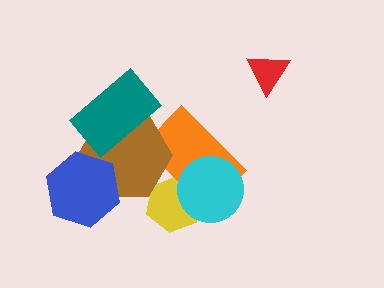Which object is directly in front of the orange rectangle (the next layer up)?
The cyan circle is directly in front of the orange rectangle.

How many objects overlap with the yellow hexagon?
2 objects overlap with the yellow hexagon.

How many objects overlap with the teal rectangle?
1 object overlaps with the teal rectangle.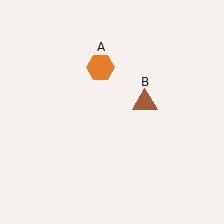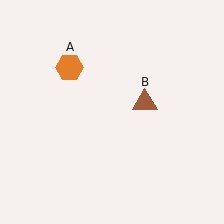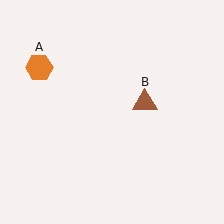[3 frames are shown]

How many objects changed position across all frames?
1 object changed position: orange hexagon (object A).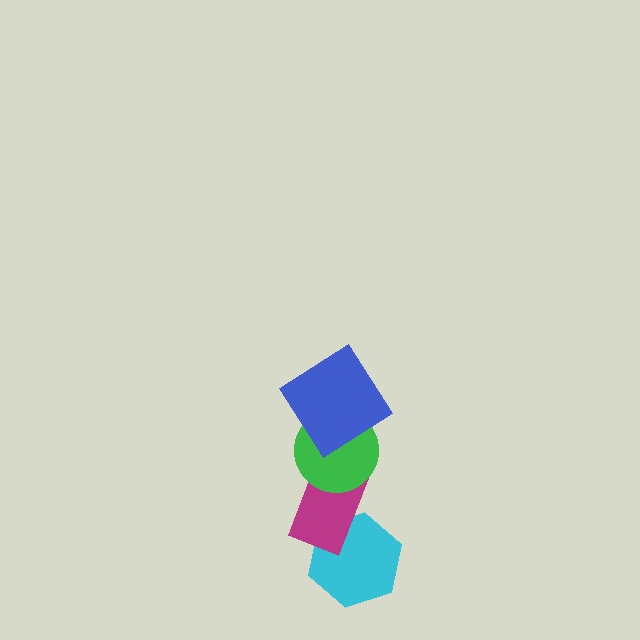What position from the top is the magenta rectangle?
The magenta rectangle is 3rd from the top.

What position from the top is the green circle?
The green circle is 2nd from the top.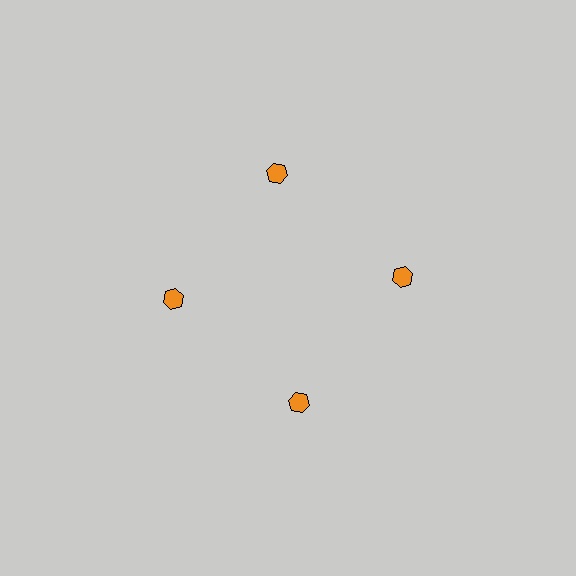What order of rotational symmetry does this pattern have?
This pattern has 4-fold rotational symmetry.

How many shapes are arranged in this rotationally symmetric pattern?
There are 4 shapes, arranged in 4 groups of 1.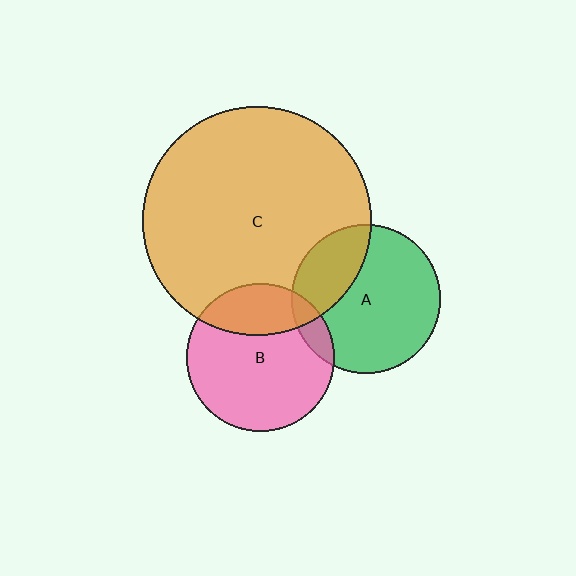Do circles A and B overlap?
Yes.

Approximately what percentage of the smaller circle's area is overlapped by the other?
Approximately 10%.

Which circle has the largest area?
Circle C (orange).